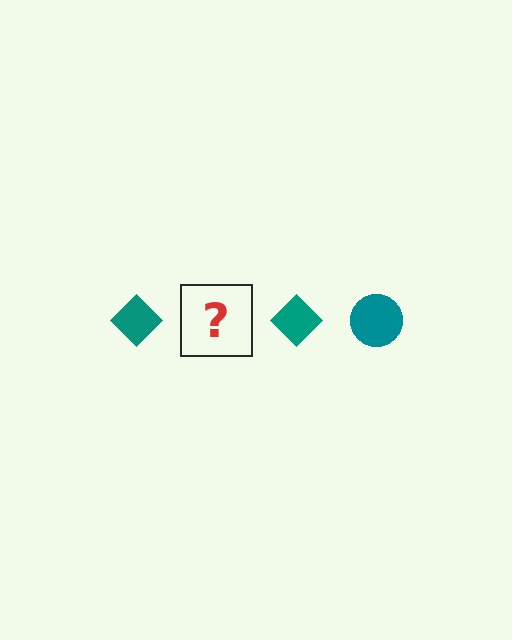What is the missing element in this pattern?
The missing element is a teal circle.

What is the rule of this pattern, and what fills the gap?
The rule is that the pattern cycles through diamond, circle shapes in teal. The gap should be filled with a teal circle.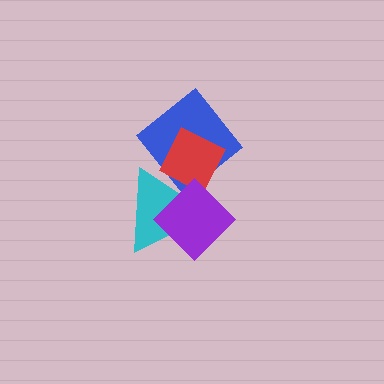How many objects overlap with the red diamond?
3 objects overlap with the red diamond.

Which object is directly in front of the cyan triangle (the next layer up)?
The blue diamond is directly in front of the cyan triangle.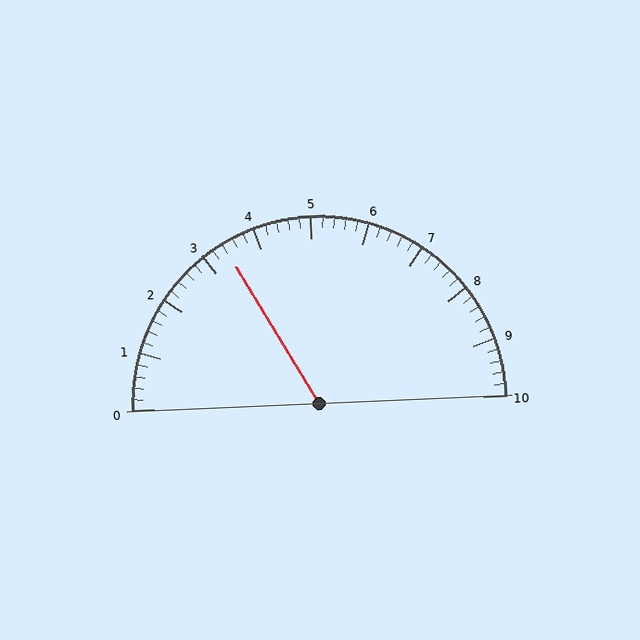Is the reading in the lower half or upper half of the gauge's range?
The reading is in the lower half of the range (0 to 10).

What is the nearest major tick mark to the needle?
The nearest major tick mark is 3.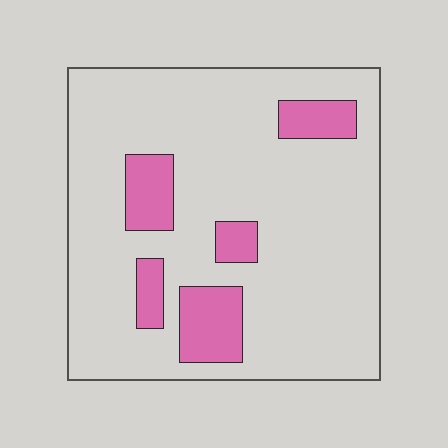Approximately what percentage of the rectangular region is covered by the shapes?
Approximately 15%.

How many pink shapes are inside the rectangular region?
5.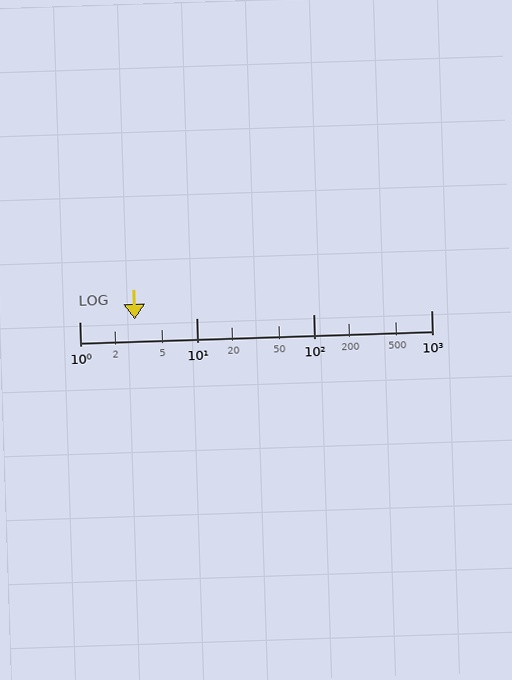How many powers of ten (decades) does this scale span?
The scale spans 3 decades, from 1 to 1000.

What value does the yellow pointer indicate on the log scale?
The pointer indicates approximately 3.